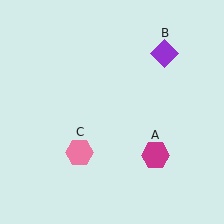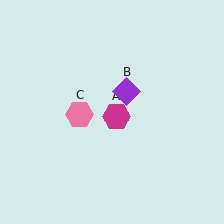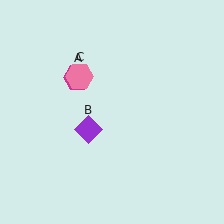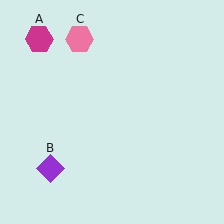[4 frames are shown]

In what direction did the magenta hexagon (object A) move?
The magenta hexagon (object A) moved up and to the left.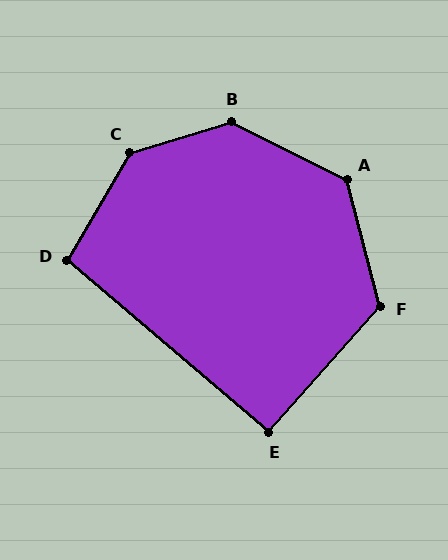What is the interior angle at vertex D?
Approximately 100 degrees (obtuse).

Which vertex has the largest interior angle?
C, at approximately 137 degrees.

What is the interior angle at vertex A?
Approximately 131 degrees (obtuse).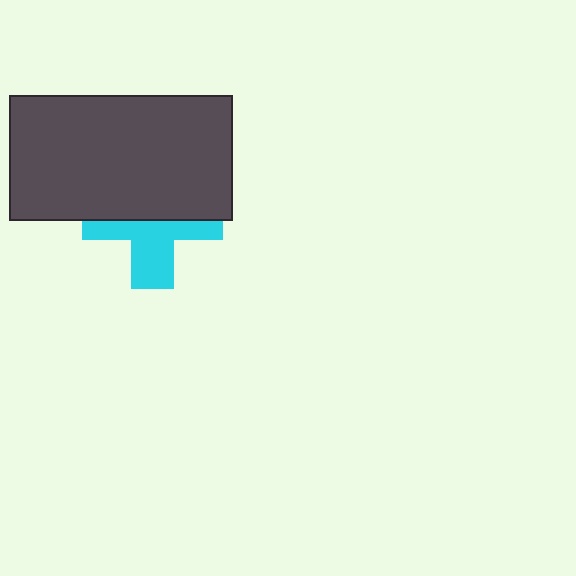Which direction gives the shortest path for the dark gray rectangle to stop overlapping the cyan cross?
Moving up gives the shortest separation.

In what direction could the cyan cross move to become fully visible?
The cyan cross could move down. That would shift it out from behind the dark gray rectangle entirely.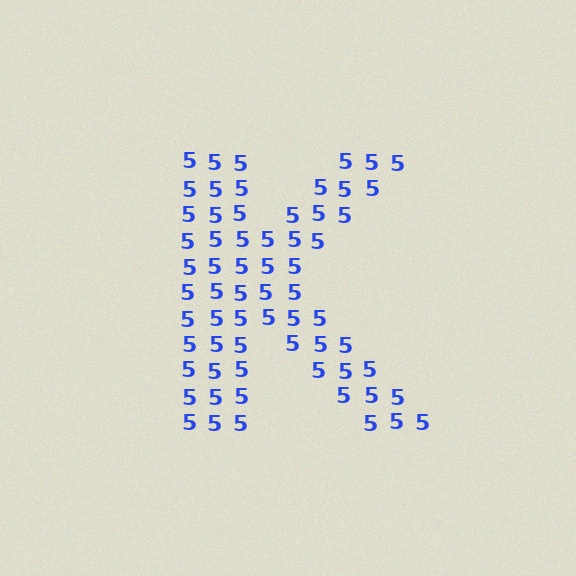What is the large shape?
The large shape is the letter K.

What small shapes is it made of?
It is made of small digit 5's.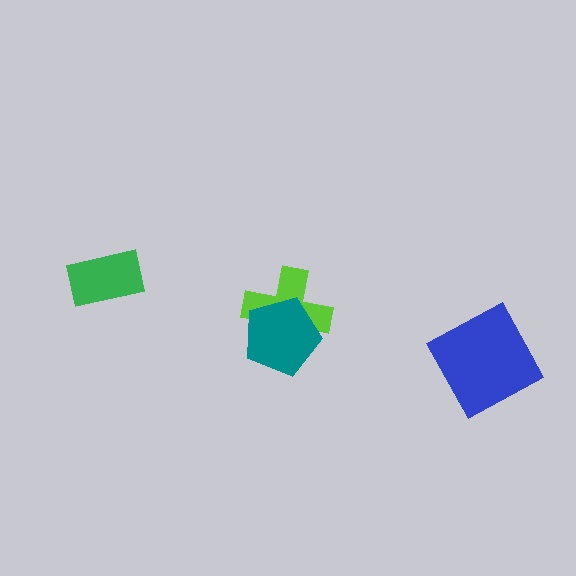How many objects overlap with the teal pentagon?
1 object overlaps with the teal pentagon.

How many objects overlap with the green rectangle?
0 objects overlap with the green rectangle.